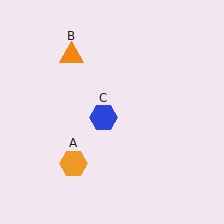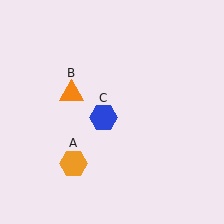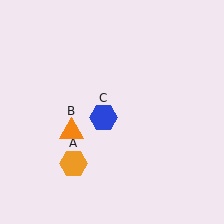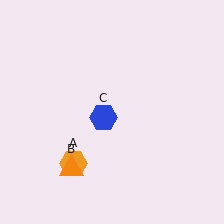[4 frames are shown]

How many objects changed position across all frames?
1 object changed position: orange triangle (object B).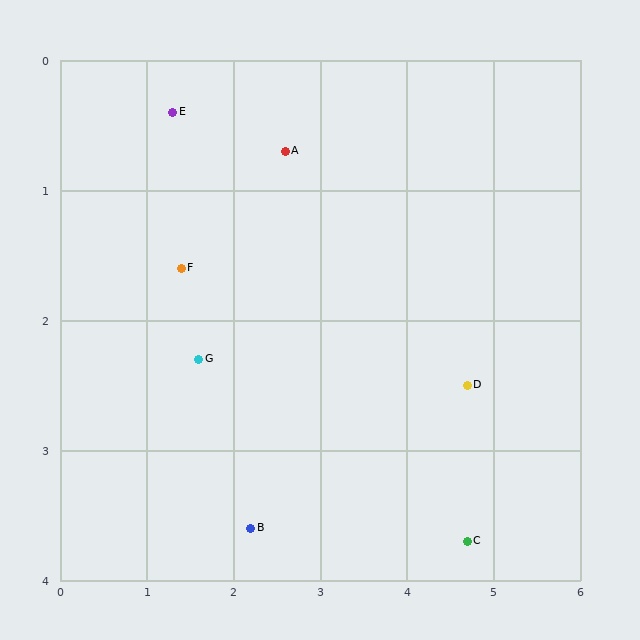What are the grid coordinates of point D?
Point D is at approximately (4.7, 2.5).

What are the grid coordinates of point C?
Point C is at approximately (4.7, 3.7).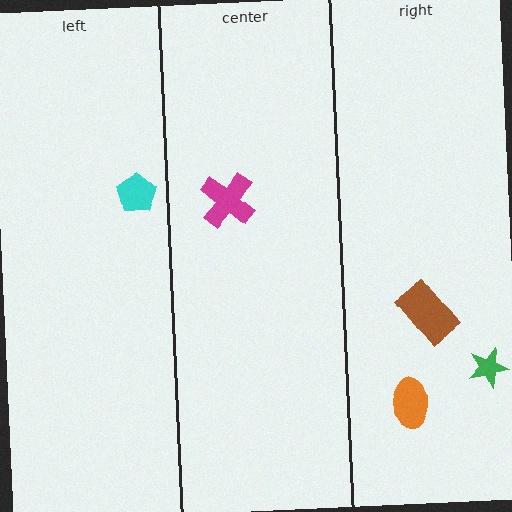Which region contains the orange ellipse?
The right region.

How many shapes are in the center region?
1.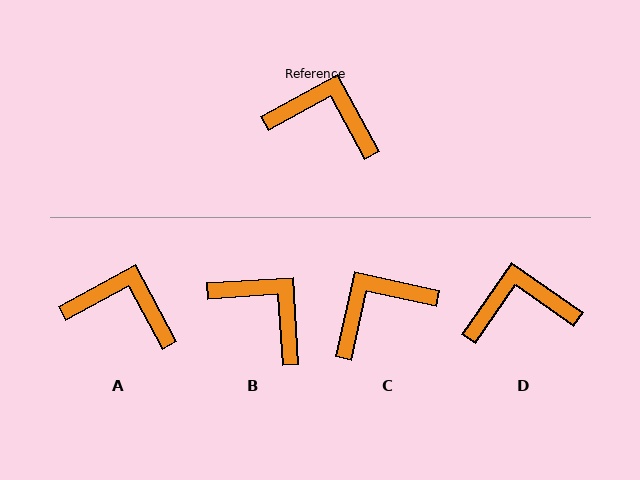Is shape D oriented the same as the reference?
No, it is off by about 26 degrees.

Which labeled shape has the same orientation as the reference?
A.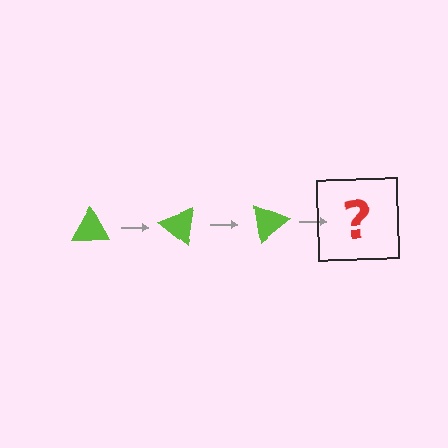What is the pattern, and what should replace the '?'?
The pattern is that the triangle rotates 40 degrees each step. The '?' should be a lime triangle rotated 120 degrees.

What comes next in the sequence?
The next element should be a lime triangle rotated 120 degrees.